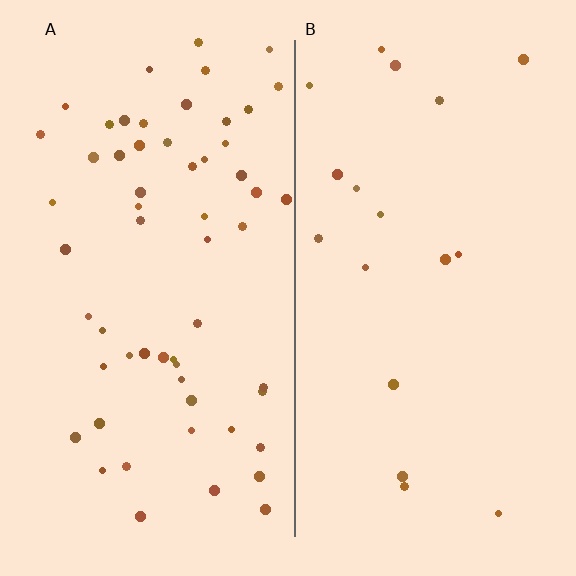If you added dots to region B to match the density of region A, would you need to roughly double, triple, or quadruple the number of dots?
Approximately triple.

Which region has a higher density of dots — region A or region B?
A (the left).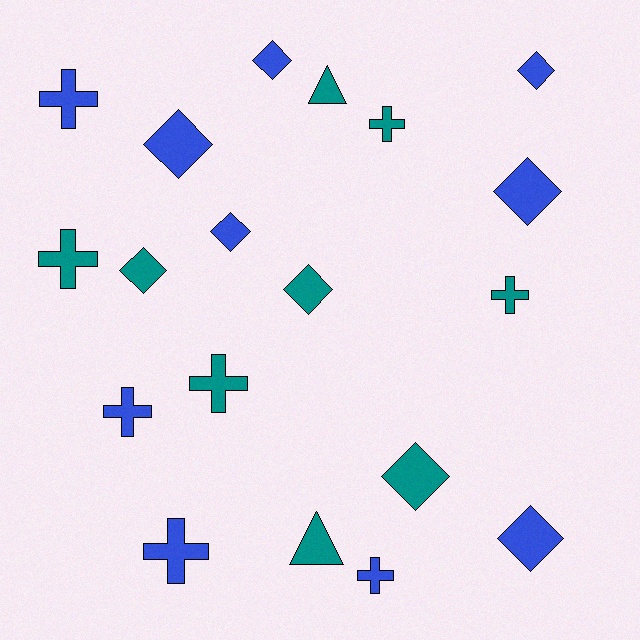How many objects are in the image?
There are 19 objects.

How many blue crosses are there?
There are 4 blue crosses.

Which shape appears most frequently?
Diamond, with 9 objects.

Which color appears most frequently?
Blue, with 10 objects.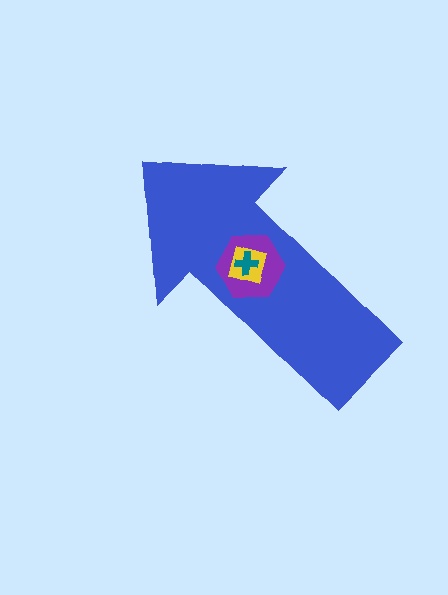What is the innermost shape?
The teal cross.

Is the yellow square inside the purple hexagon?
Yes.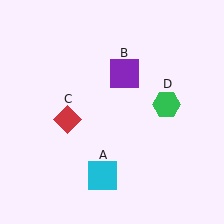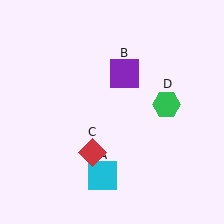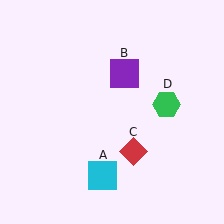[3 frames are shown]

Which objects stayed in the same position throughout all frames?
Cyan square (object A) and purple square (object B) and green hexagon (object D) remained stationary.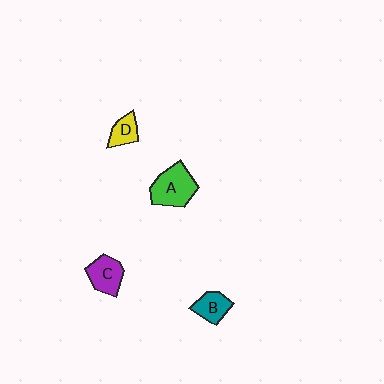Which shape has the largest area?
Shape A (green).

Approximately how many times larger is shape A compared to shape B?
Approximately 1.7 times.